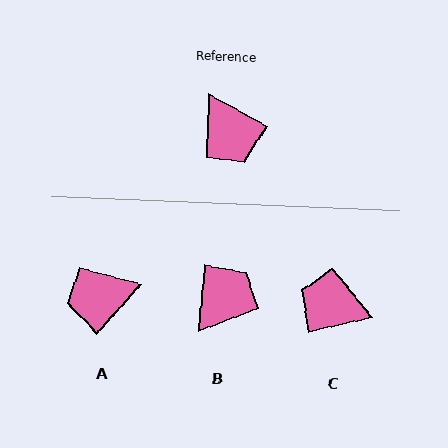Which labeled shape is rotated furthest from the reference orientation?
C, about 138 degrees away.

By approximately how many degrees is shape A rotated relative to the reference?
Approximately 103 degrees clockwise.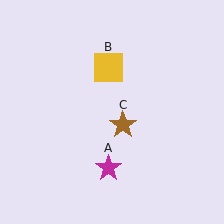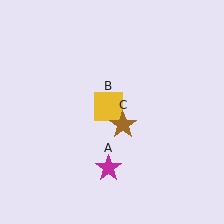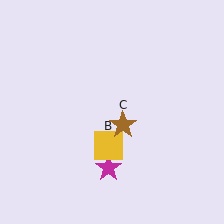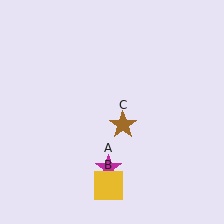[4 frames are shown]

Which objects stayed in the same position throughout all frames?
Magenta star (object A) and brown star (object C) remained stationary.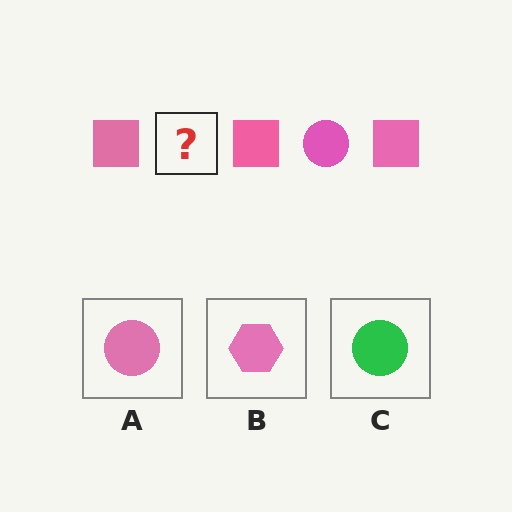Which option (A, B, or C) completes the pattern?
A.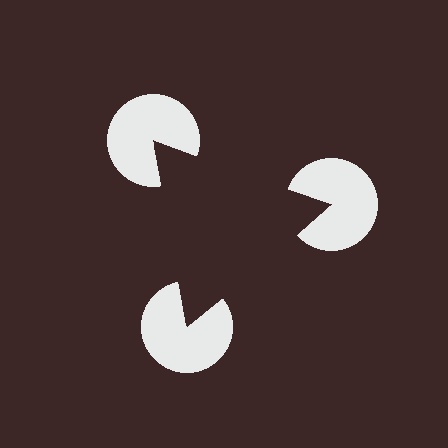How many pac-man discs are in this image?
There are 3 — one at each vertex of the illusory triangle.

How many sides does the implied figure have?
3 sides.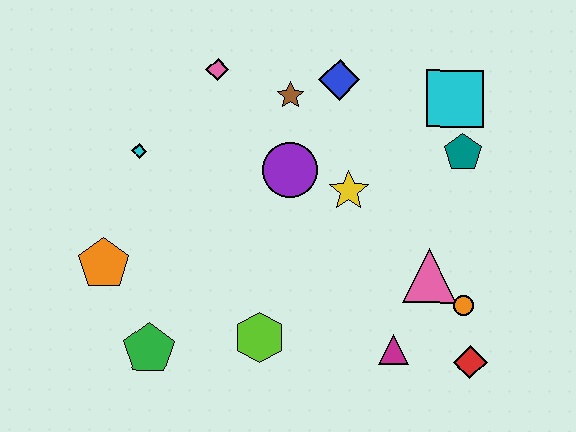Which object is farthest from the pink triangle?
The orange pentagon is farthest from the pink triangle.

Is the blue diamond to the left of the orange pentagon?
No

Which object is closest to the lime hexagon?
The green pentagon is closest to the lime hexagon.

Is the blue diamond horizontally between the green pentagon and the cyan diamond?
No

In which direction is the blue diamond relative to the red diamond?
The blue diamond is above the red diamond.